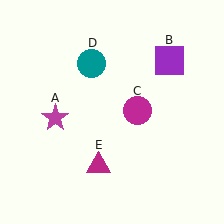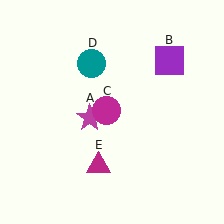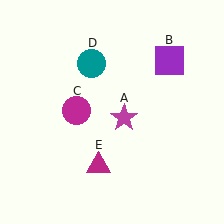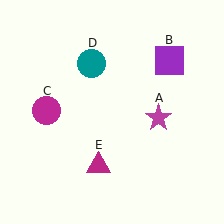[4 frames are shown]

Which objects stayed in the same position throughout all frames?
Purple square (object B) and teal circle (object D) and magenta triangle (object E) remained stationary.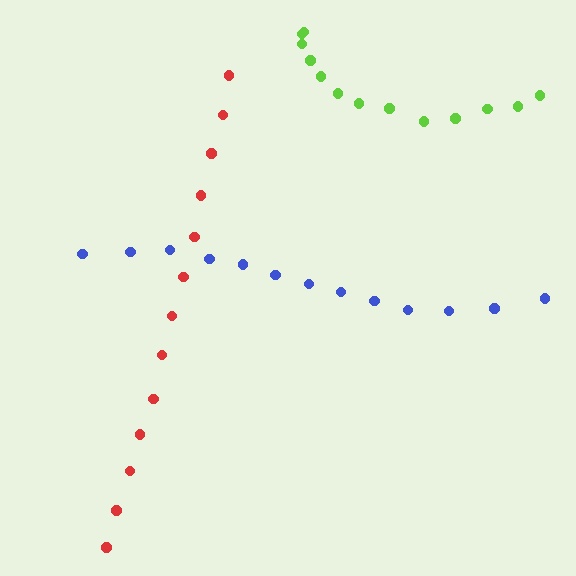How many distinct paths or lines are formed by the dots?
There are 3 distinct paths.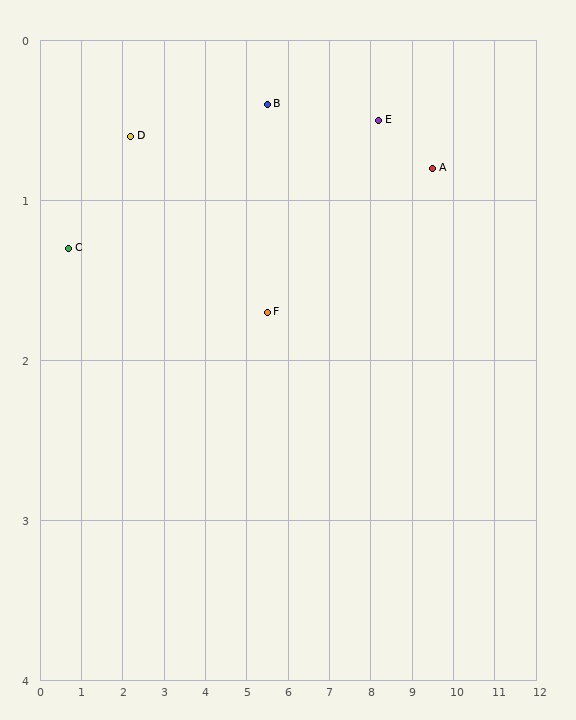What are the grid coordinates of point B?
Point B is at approximately (5.5, 0.4).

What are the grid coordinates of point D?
Point D is at approximately (2.2, 0.6).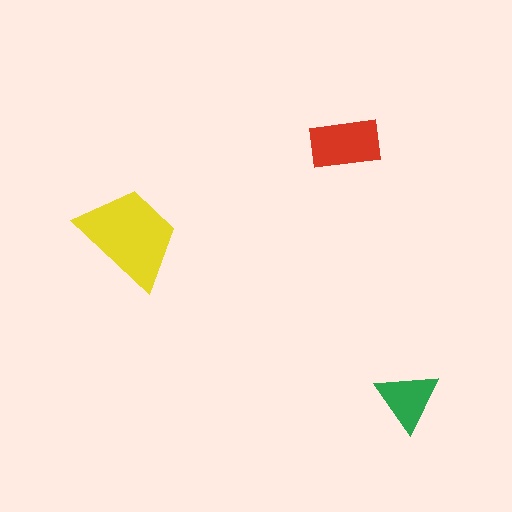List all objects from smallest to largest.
The green triangle, the red rectangle, the yellow trapezoid.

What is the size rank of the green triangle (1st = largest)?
3rd.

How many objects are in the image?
There are 3 objects in the image.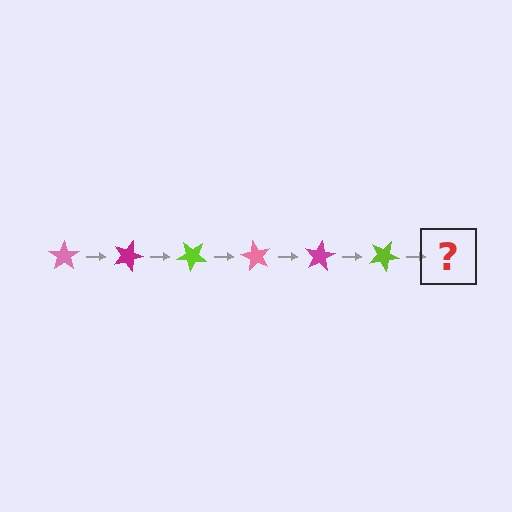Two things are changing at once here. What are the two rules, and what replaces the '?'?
The two rules are that it rotates 20 degrees each step and the color cycles through pink, magenta, and lime. The '?' should be a pink star, rotated 120 degrees from the start.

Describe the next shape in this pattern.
It should be a pink star, rotated 120 degrees from the start.